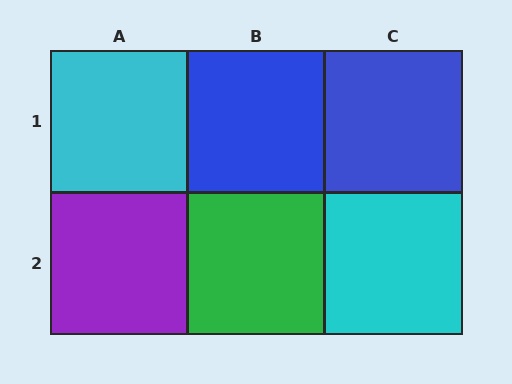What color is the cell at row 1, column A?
Cyan.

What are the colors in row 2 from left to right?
Purple, green, cyan.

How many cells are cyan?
2 cells are cyan.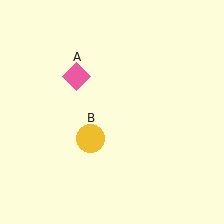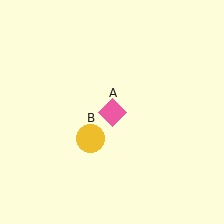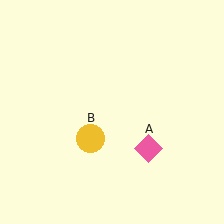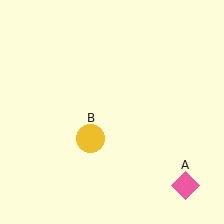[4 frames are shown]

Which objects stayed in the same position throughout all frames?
Yellow circle (object B) remained stationary.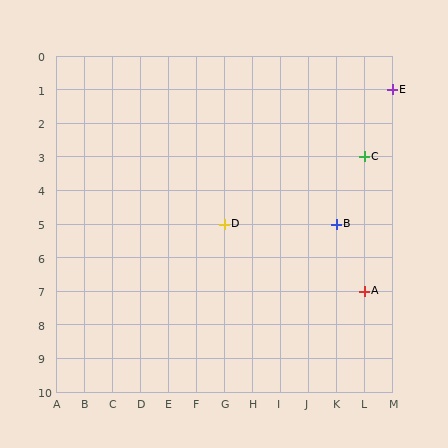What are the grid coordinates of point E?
Point E is at grid coordinates (M, 1).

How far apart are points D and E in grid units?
Points D and E are 6 columns and 4 rows apart (about 7.2 grid units diagonally).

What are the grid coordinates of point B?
Point B is at grid coordinates (K, 5).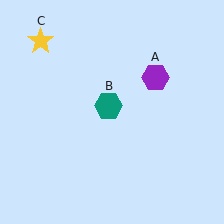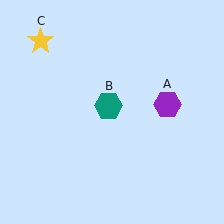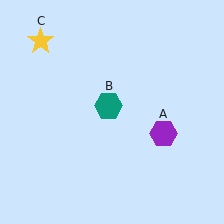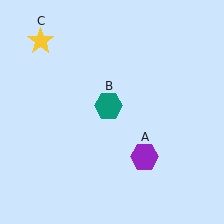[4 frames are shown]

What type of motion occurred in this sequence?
The purple hexagon (object A) rotated clockwise around the center of the scene.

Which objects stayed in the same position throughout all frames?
Teal hexagon (object B) and yellow star (object C) remained stationary.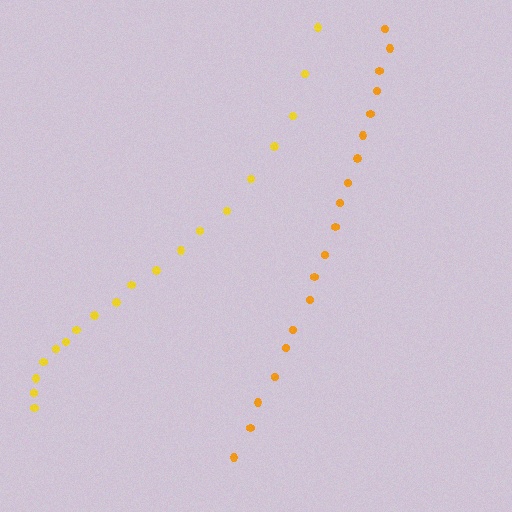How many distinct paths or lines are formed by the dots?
There are 2 distinct paths.